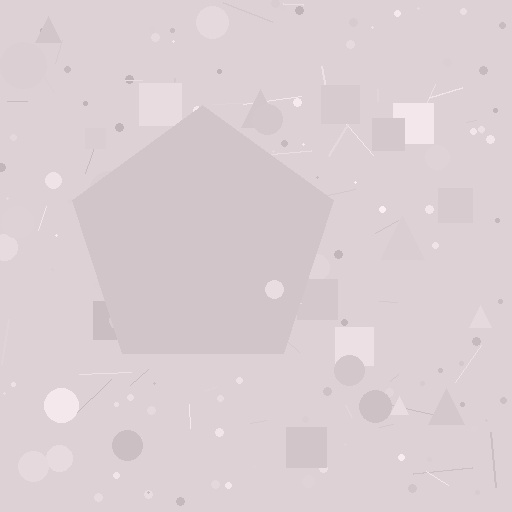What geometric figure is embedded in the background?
A pentagon is embedded in the background.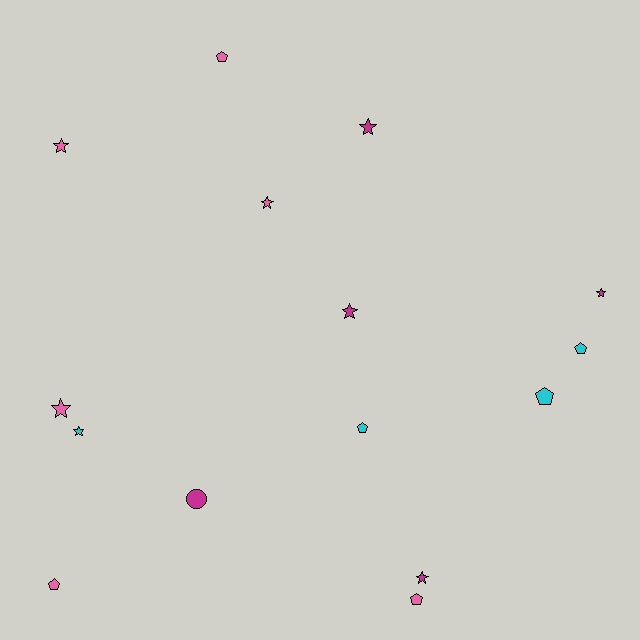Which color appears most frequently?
Pink, with 6 objects.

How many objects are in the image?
There are 15 objects.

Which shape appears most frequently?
Star, with 8 objects.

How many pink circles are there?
There are no pink circles.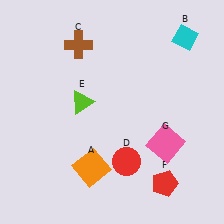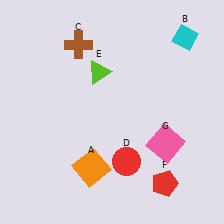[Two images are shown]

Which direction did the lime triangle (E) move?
The lime triangle (E) moved up.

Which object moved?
The lime triangle (E) moved up.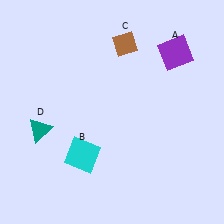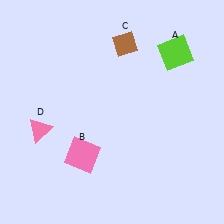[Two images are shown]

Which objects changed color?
A changed from purple to lime. B changed from cyan to pink. D changed from teal to pink.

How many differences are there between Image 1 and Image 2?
There are 3 differences between the two images.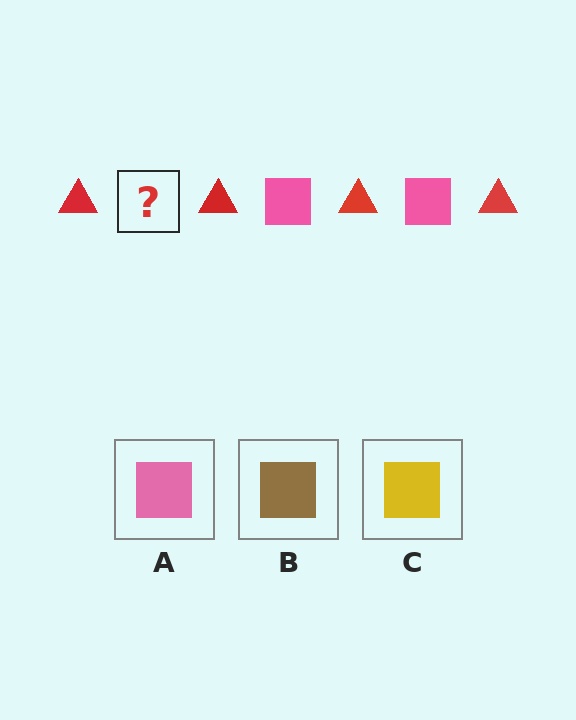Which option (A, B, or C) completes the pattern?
A.